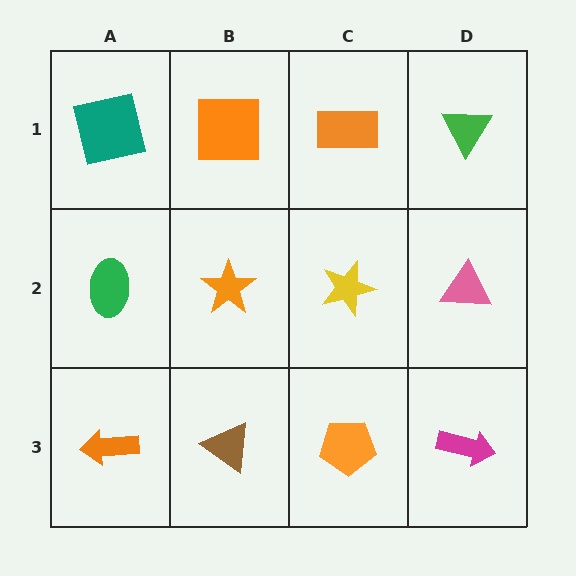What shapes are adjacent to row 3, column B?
An orange star (row 2, column B), an orange arrow (row 3, column A), an orange pentagon (row 3, column C).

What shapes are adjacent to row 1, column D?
A pink triangle (row 2, column D), an orange rectangle (row 1, column C).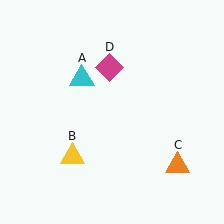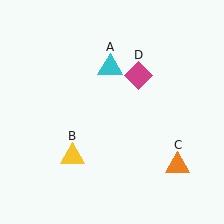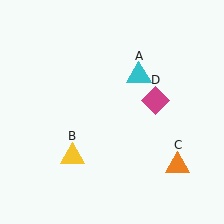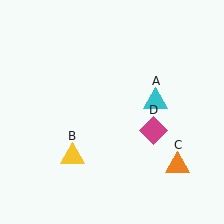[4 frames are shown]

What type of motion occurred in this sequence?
The cyan triangle (object A), magenta diamond (object D) rotated clockwise around the center of the scene.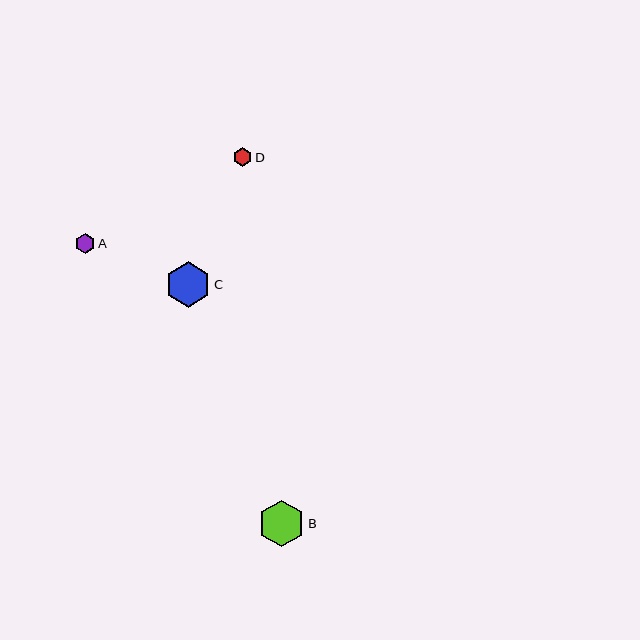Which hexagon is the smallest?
Hexagon D is the smallest with a size of approximately 19 pixels.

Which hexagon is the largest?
Hexagon B is the largest with a size of approximately 47 pixels.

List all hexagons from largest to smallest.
From largest to smallest: B, C, A, D.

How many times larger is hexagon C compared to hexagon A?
Hexagon C is approximately 2.2 times the size of hexagon A.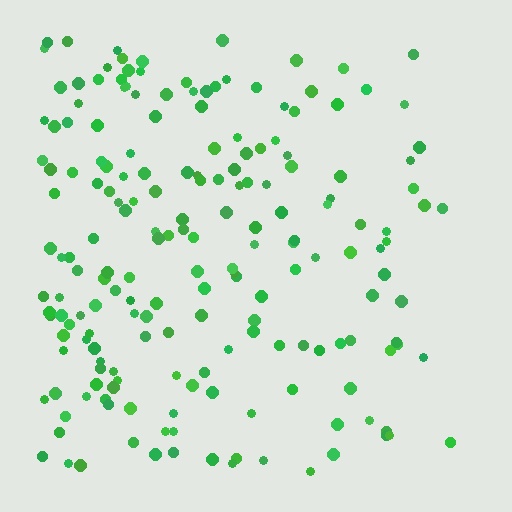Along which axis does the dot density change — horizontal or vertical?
Horizontal.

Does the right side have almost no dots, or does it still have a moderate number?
Still a moderate number, just noticeably fewer than the left.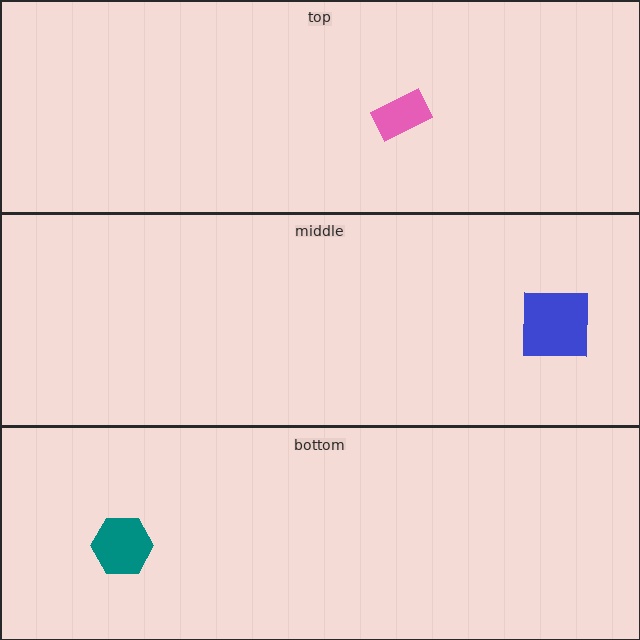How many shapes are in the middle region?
1.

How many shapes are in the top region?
1.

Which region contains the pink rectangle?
The top region.